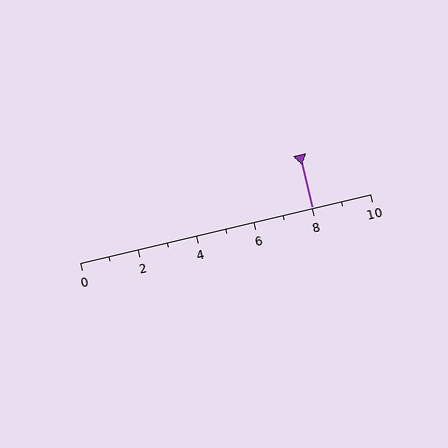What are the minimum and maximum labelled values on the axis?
The axis runs from 0 to 10.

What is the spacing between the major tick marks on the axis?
The major ticks are spaced 2 apart.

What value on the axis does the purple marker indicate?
The marker indicates approximately 8.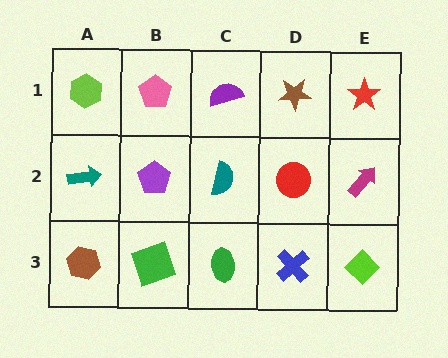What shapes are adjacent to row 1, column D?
A red circle (row 2, column D), a purple semicircle (row 1, column C), a red star (row 1, column E).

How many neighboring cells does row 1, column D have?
3.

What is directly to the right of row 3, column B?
A green ellipse.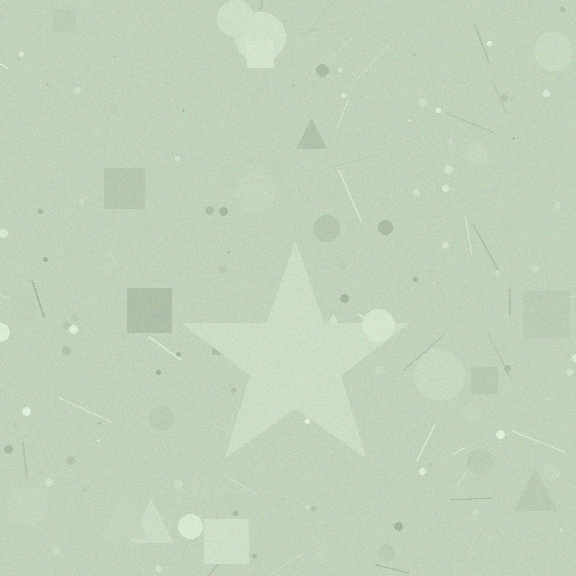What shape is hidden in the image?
A star is hidden in the image.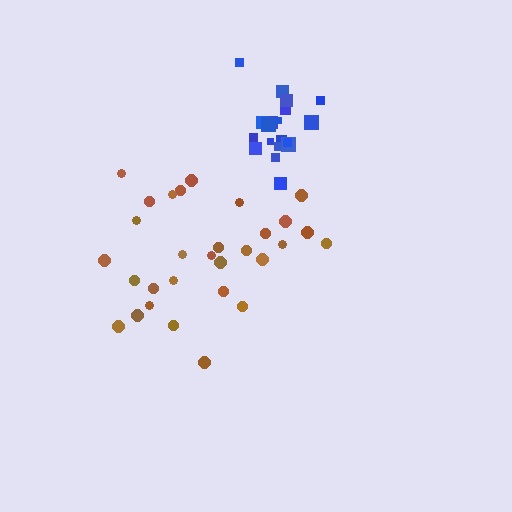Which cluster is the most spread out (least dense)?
Brown.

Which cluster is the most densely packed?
Blue.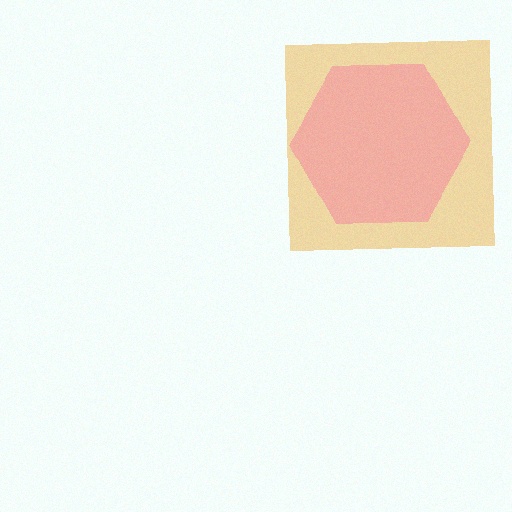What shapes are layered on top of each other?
The layered shapes are: an orange square, a pink hexagon.